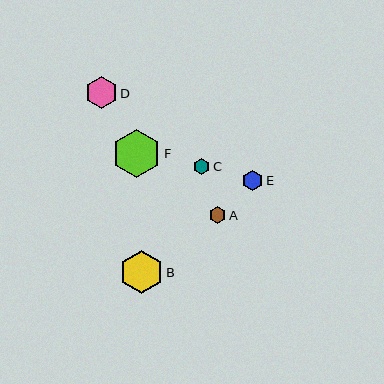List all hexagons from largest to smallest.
From largest to smallest: F, B, D, E, C, A.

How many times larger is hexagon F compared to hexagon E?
Hexagon F is approximately 2.3 times the size of hexagon E.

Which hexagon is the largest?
Hexagon F is the largest with a size of approximately 48 pixels.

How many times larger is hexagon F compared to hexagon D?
Hexagon F is approximately 1.5 times the size of hexagon D.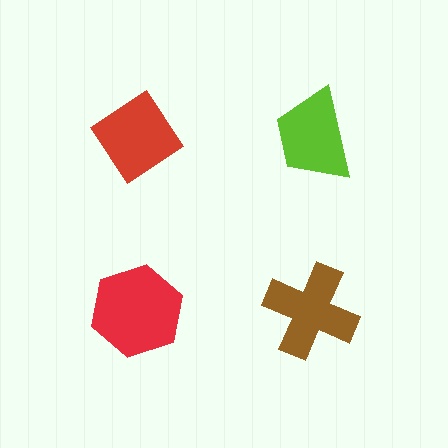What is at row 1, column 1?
A red diamond.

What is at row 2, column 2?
A brown cross.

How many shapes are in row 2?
2 shapes.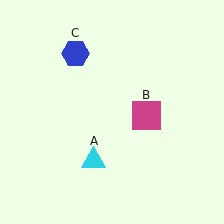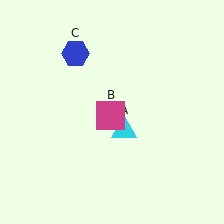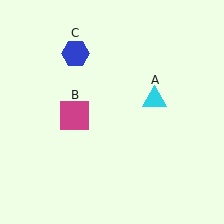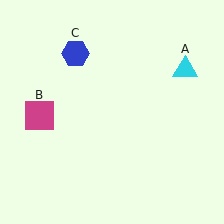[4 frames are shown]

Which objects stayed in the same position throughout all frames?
Blue hexagon (object C) remained stationary.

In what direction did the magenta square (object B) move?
The magenta square (object B) moved left.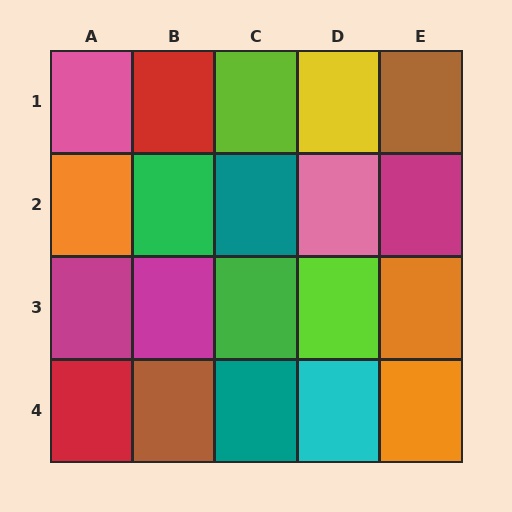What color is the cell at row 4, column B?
Brown.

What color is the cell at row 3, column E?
Orange.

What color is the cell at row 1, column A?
Pink.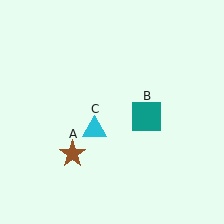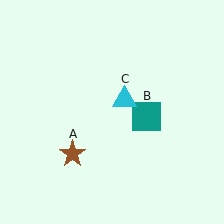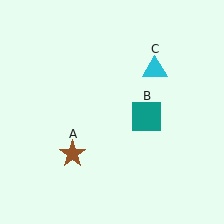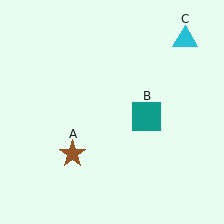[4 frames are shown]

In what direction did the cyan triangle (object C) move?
The cyan triangle (object C) moved up and to the right.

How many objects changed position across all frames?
1 object changed position: cyan triangle (object C).